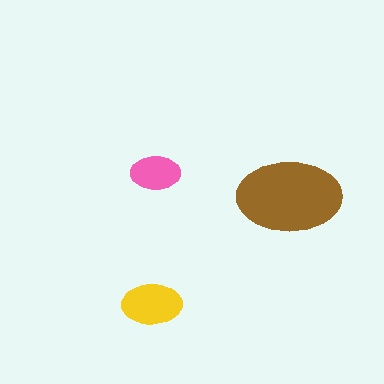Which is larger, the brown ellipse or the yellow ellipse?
The brown one.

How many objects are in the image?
There are 3 objects in the image.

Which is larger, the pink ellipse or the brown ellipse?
The brown one.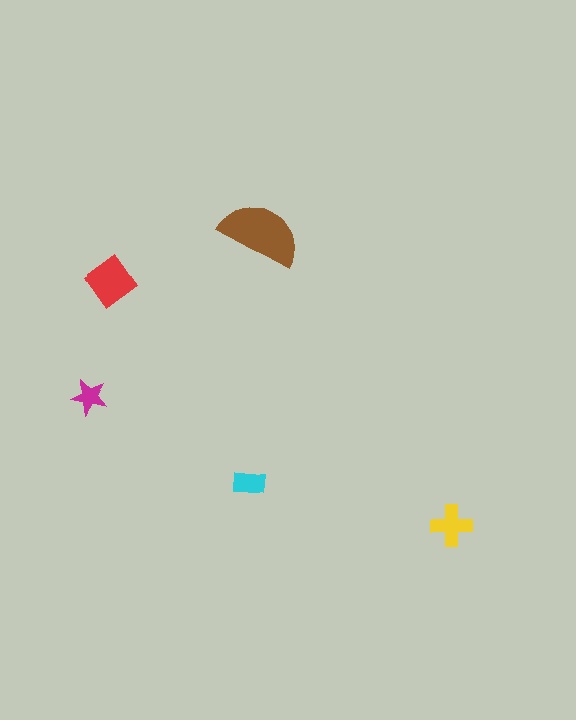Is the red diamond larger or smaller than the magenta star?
Larger.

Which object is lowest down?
The yellow cross is bottommost.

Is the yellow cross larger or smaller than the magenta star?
Larger.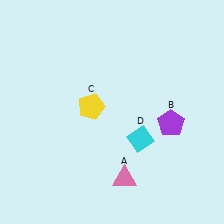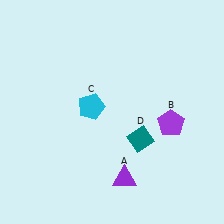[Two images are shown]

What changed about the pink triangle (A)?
In Image 1, A is pink. In Image 2, it changed to purple.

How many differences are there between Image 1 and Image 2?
There are 3 differences between the two images.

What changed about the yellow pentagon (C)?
In Image 1, C is yellow. In Image 2, it changed to cyan.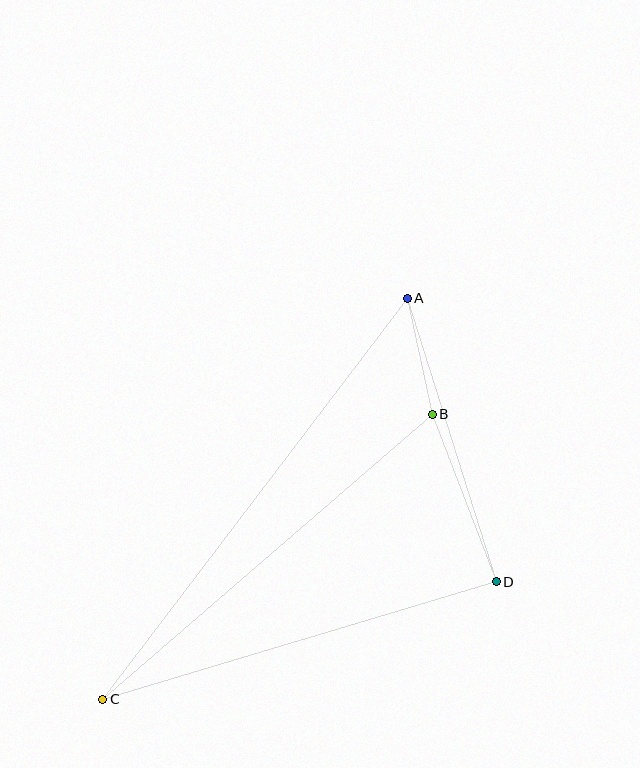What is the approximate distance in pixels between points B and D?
The distance between B and D is approximately 179 pixels.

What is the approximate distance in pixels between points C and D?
The distance between C and D is approximately 411 pixels.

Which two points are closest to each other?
Points A and B are closest to each other.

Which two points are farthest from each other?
Points A and C are farthest from each other.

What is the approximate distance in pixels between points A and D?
The distance between A and D is approximately 297 pixels.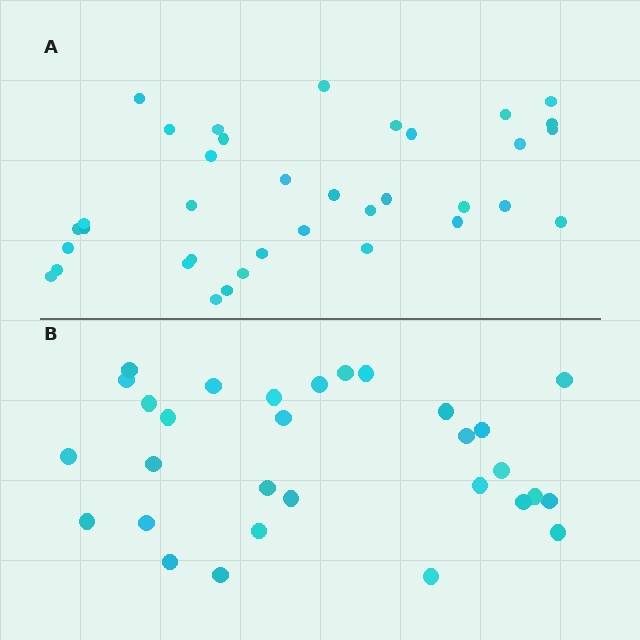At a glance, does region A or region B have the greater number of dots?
Region A (the top region) has more dots.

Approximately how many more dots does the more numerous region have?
Region A has about 6 more dots than region B.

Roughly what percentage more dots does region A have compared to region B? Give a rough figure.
About 20% more.